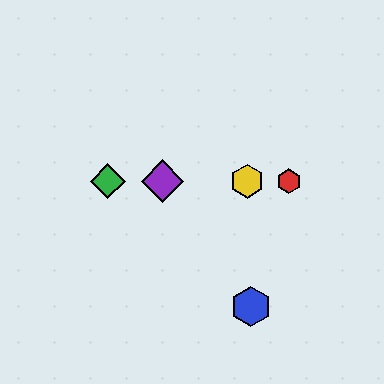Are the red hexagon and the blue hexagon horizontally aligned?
No, the red hexagon is at y≈181 and the blue hexagon is at y≈307.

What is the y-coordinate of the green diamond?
The green diamond is at y≈181.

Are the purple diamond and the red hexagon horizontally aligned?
Yes, both are at y≈181.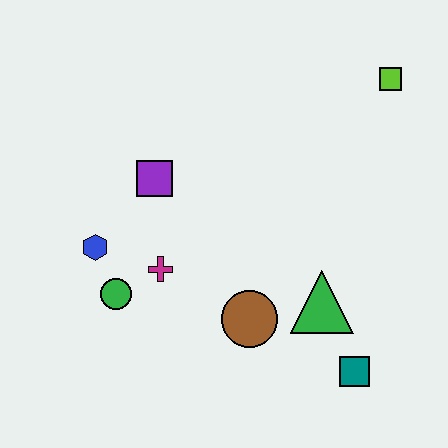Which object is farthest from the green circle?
The lime square is farthest from the green circle.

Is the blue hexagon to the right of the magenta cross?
No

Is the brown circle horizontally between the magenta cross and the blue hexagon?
No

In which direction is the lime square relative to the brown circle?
The lime square is above the brown circle.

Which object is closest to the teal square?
The green triangle is closest to the teal square.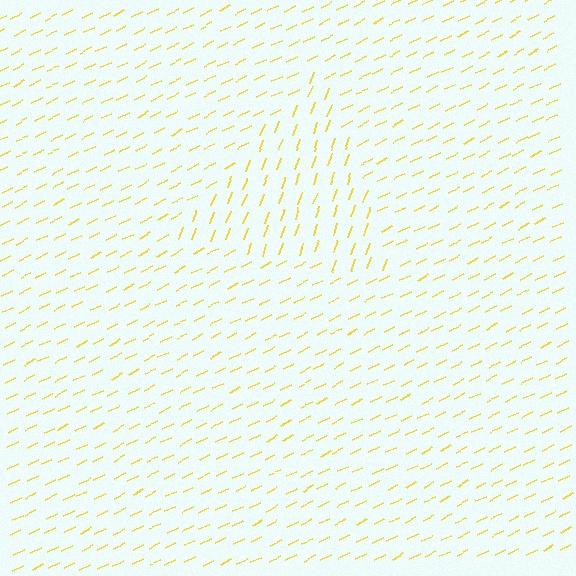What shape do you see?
I see a triangle.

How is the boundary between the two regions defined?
The boundary is defined purely by a change in line orientation (approximately 45 degrees difference). All lines are the same color and thickness.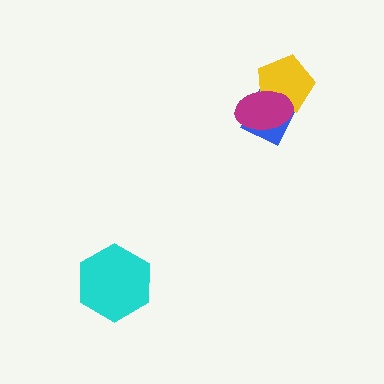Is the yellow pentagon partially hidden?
Yes, it is partially covered by another shape.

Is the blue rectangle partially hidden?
Yes, it is partially covered by another shape.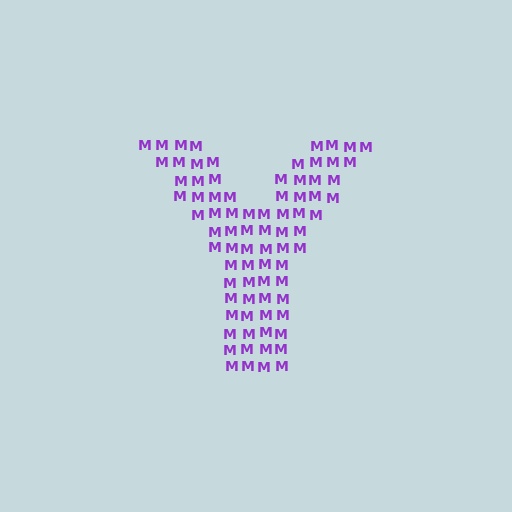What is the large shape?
The large shape is the letter Y.